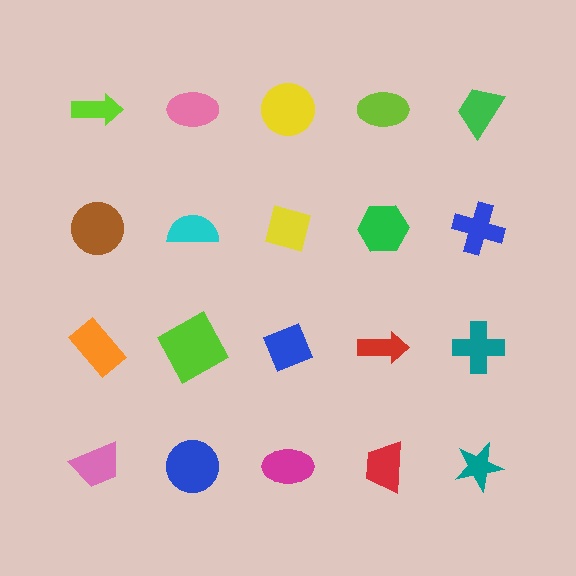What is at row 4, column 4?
A red trapezoid.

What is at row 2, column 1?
A brown circle.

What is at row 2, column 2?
A cyan semicircle.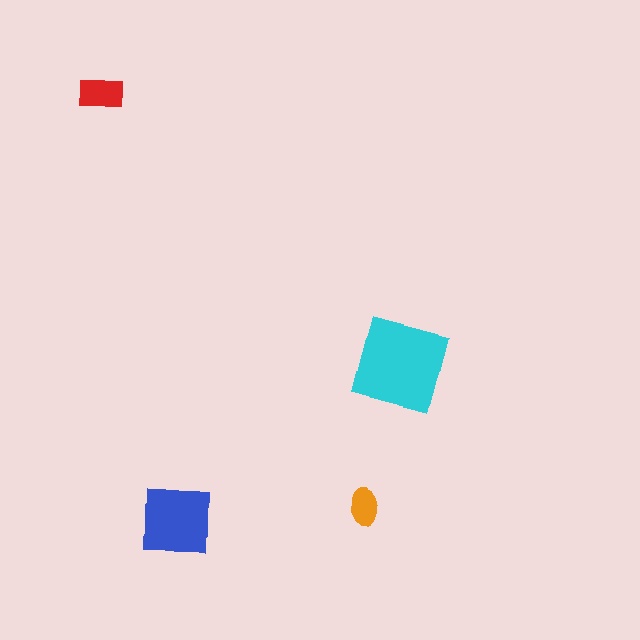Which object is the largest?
The cyan square.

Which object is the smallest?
The orange ellipse.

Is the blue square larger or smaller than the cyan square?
Smaller.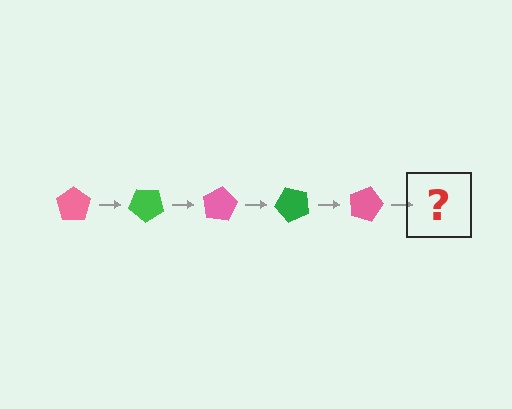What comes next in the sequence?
The next element should be a green pentagon, rotated 200 degrees from the start.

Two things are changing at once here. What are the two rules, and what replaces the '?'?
The two rules are that it rotates 40 degrees each step and the color cycles through pink and green. The '?' should be a green pentagon, rotated 200 degrees from the start.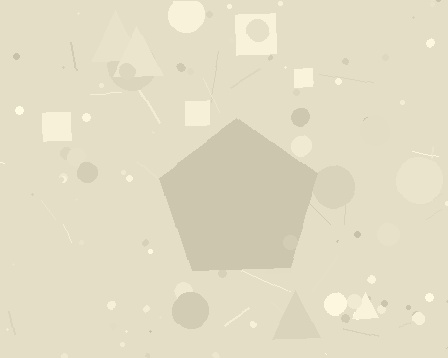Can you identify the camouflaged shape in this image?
The camouflaged shape is a pentagon.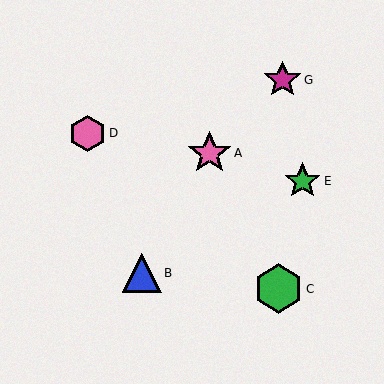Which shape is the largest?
The green hexagon (labeled C) is the largest.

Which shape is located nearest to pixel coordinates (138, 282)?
The blue triangle (labeled B) at (142, 273) is nearest to that location.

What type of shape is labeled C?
Shape C is a green hexagon.